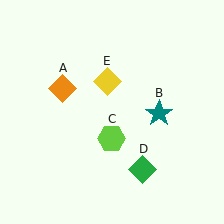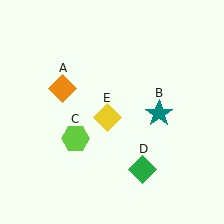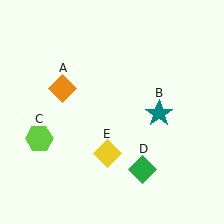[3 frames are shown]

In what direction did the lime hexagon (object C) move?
The lime hexagon (object C) moved left.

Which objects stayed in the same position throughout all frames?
Orange diamond (object A) and teal star (object B) and green diamond (object D) remained stationary.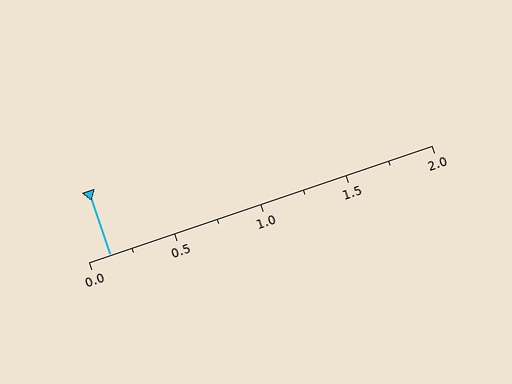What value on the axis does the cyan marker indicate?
The marker indicates approximately 0.12.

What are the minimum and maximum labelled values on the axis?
The axis runs from 0.0 to 2.0.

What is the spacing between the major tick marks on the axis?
The major ticks are spaced 0.5 apart.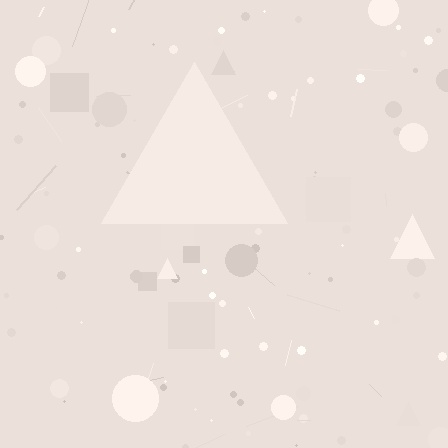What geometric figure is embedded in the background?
A triangle is embedded in the background.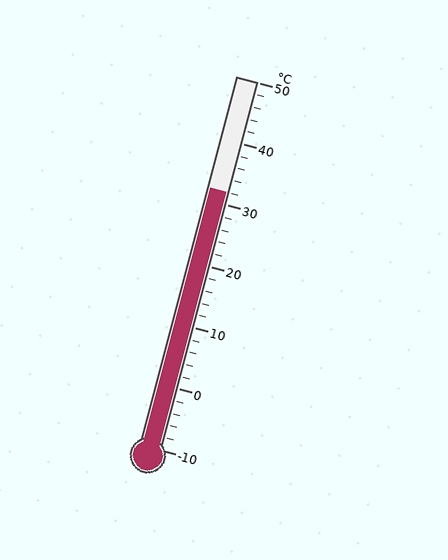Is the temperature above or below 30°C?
The temperature is above 30°C.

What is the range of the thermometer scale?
The thermometer scale ranges from -10°C to 50°C.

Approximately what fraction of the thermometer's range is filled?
The thermometer is filled to approximately 70% of its range.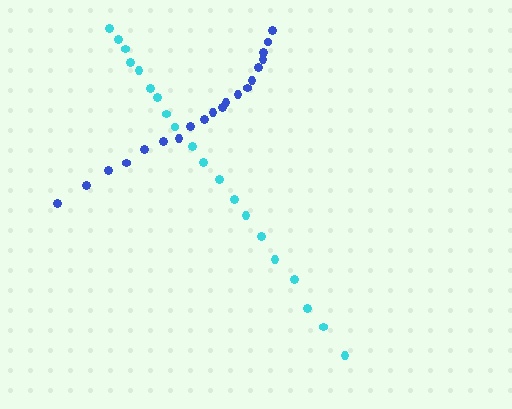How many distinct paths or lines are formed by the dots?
There are 2 distinct paths.